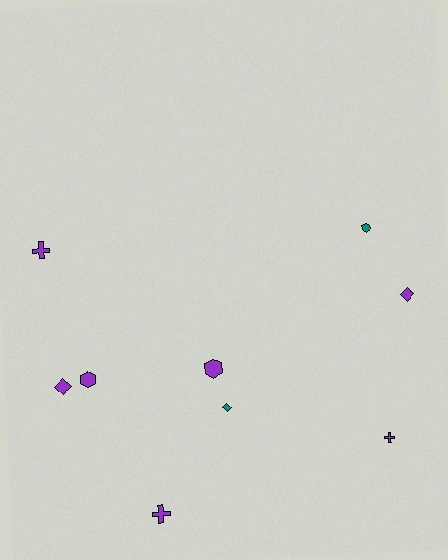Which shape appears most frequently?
Cross, with 3 objects.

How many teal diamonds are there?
There is 1 teal diamond.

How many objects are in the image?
There are 9 objects.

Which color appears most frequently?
Purple, with 7 objects.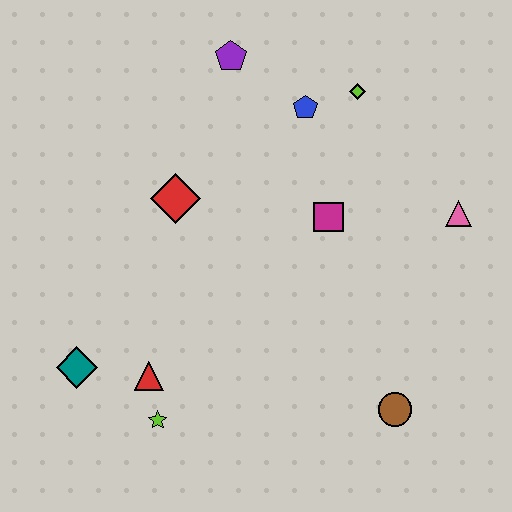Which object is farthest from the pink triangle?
The teal diamond is farthest from the pink triangle.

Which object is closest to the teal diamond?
The red triangle is closest to the teal diamond.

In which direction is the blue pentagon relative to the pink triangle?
The blue pentagon is to the left of the pink triangle.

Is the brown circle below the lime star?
No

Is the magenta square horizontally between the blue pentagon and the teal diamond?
No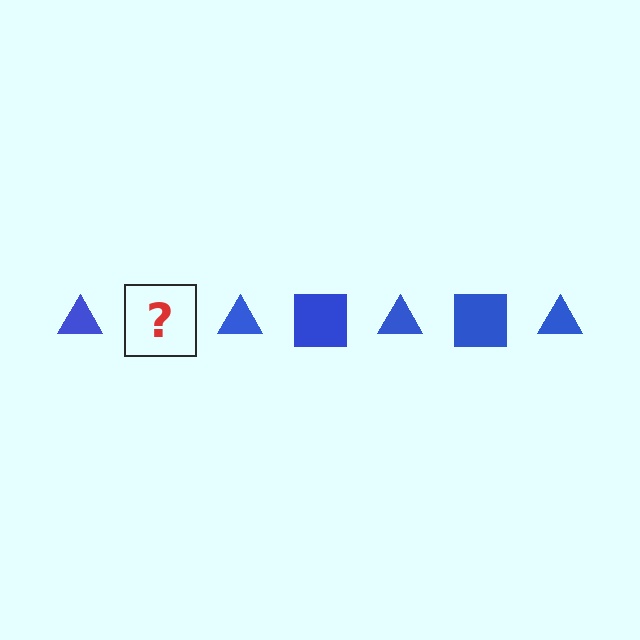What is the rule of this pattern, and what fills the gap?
The rule is that the pattern cycles through triangle, square shapes in blue. The gap should be filled with a blue square.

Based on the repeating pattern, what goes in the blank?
The blank should be a blue square.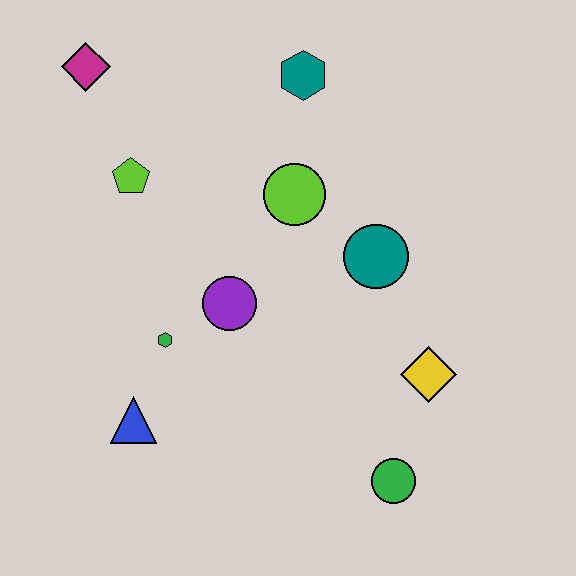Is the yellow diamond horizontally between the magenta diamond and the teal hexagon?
No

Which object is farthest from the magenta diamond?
The green circle is farthest from the magenta diamond.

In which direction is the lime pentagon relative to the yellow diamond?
The lime pentagon is to the left of the yellow diamond.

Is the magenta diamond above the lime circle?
Yes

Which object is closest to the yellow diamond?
The green circle is closest to the yellow diamond.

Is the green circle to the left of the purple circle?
No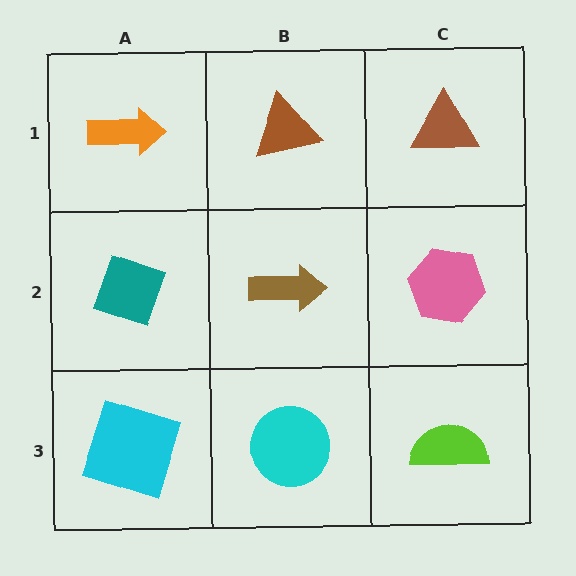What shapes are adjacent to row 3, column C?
A pink hexagon (row 2, column C), a cyan circle (row 3, column B).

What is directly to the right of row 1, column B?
A brown triangle.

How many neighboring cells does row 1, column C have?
2.